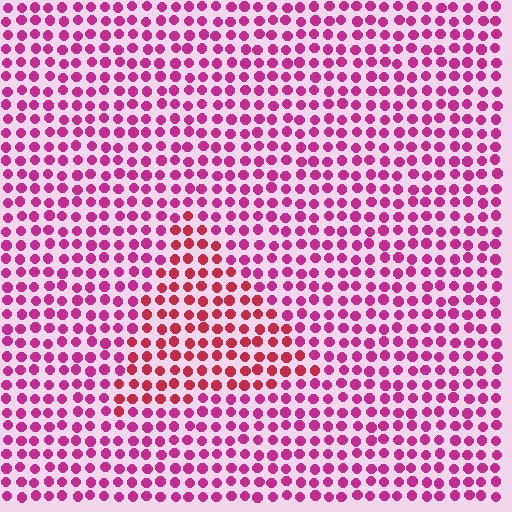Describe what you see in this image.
The image is filled with small magenta elements in a uniform arrangement. A triangle-shaped region is visible where the elements are tinted to a slightly different hue, forming a subtle color boundary.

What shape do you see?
I see a triangle.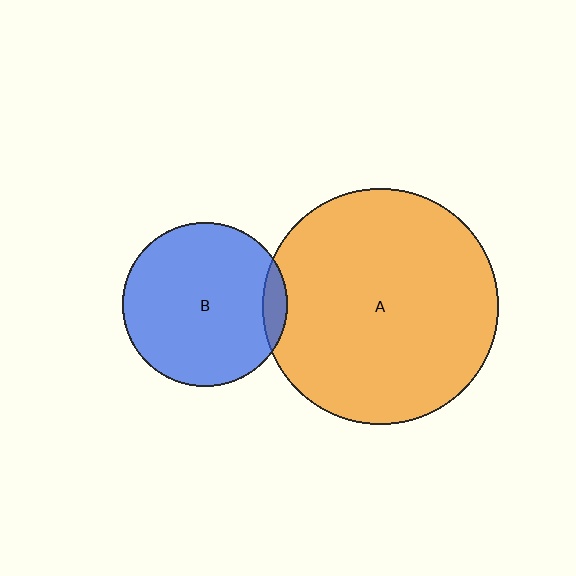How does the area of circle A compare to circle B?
Approximately 2.1 times.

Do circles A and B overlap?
Yes.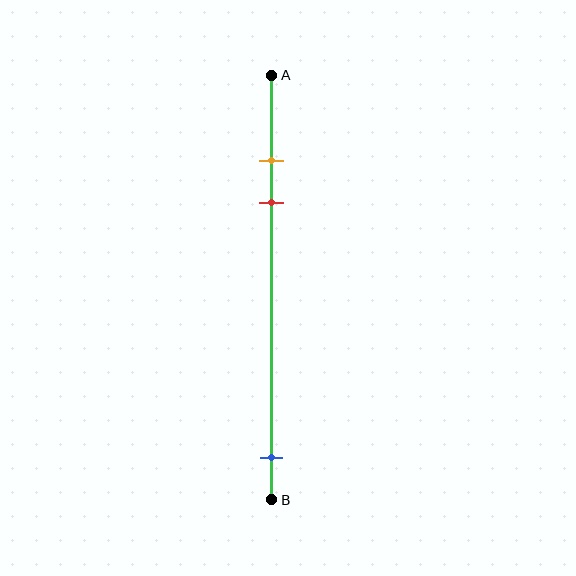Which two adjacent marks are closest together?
The orange and red marks are the closest adjacent pair.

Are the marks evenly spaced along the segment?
No, the marks are not evenly spaced.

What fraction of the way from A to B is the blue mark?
The blue mark is approximately 90% (0.9) of the way from A to B.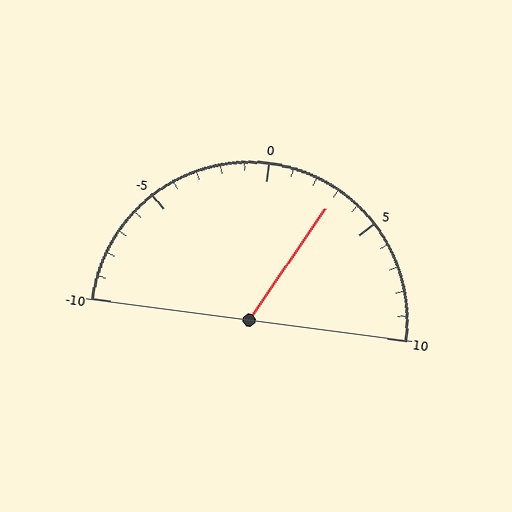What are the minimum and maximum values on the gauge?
The gauge ranges from -10 to 10.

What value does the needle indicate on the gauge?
The needle indicates approximately 3.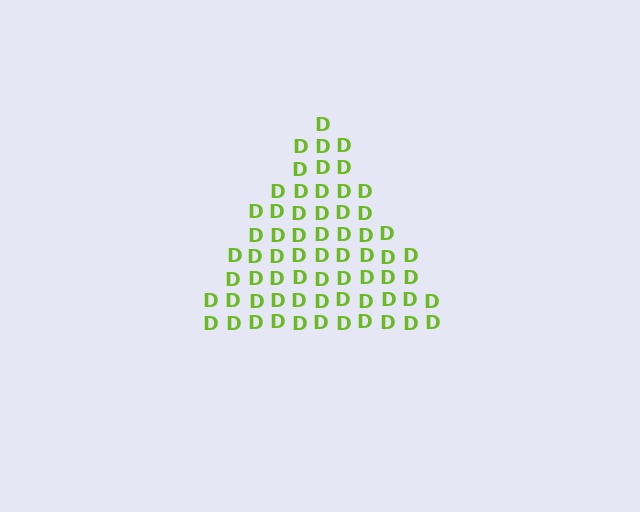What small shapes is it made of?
It is made of small letter D's.